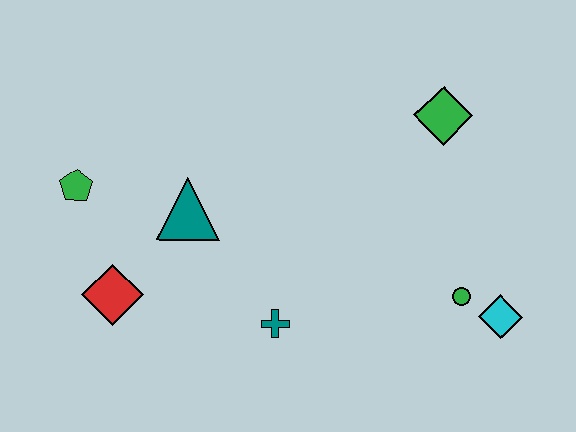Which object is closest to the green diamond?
The green circle is closest to the green diamond.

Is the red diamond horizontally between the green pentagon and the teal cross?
Yes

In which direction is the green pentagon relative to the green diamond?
The green pentagon is to the left of the green diamond.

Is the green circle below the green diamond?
Yes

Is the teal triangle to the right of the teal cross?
No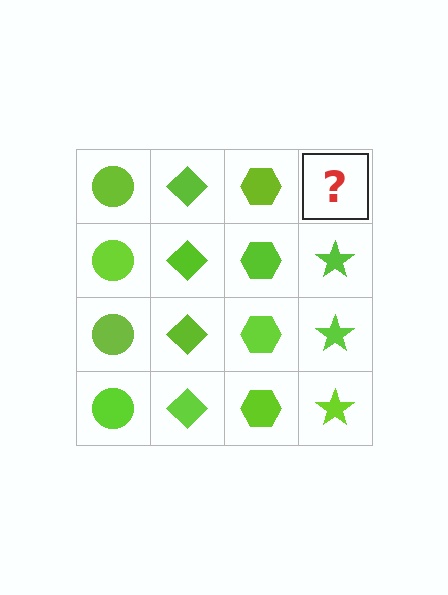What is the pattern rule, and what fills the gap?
The rule is that each column has a consistent shape. The gap should be filled with a lime star.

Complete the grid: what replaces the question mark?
The question mark should be replaced with a lime star.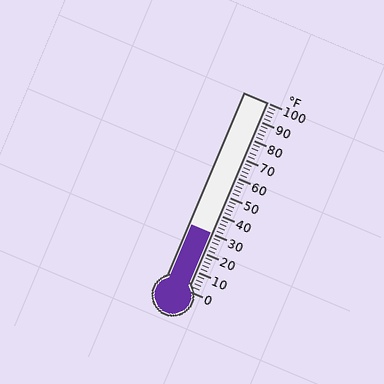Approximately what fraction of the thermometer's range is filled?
The thermometer is filled to approximately 30% of its range.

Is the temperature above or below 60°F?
The temperature is below 60°F.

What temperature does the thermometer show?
The thermometer shows approximately 30°F.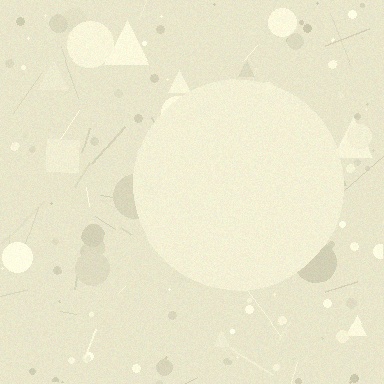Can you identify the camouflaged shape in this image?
The camouflaged shape is a circle.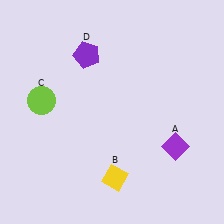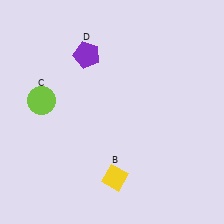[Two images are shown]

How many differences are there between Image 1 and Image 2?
There is 1 difference between the two images.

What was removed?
The purple diamond (A) was removed in Image 2.